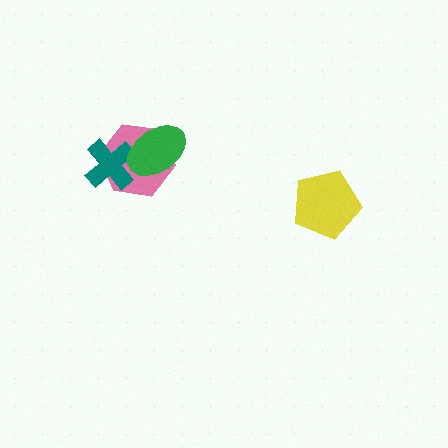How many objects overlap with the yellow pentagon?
0 objects overlap with the yellow pentagon.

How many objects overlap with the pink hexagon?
2 objects overlap with the pink hexagon.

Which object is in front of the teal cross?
The green ellipse is in front of the teal cross.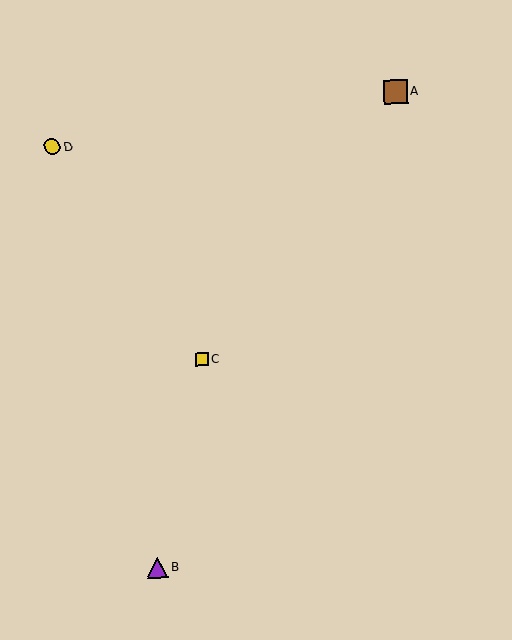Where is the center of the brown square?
The center of the brown square is at (395, 92).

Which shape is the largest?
The brown square (labeled A) is the largest.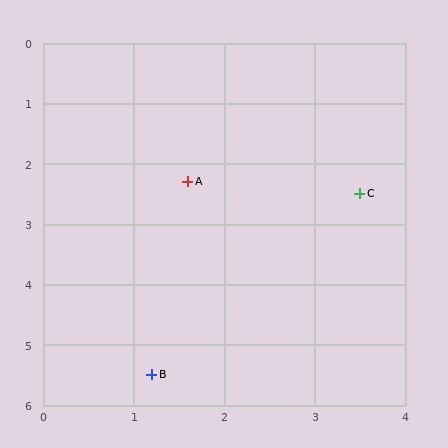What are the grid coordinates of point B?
Point B is at approximately (1.2, 5.5).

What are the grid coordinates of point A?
Point A is at approximately (1.6, 2.3).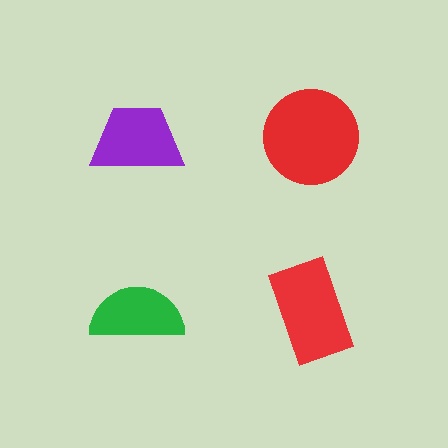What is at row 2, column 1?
A green semicircle.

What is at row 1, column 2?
A red circle.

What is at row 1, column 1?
A purple trapezoid.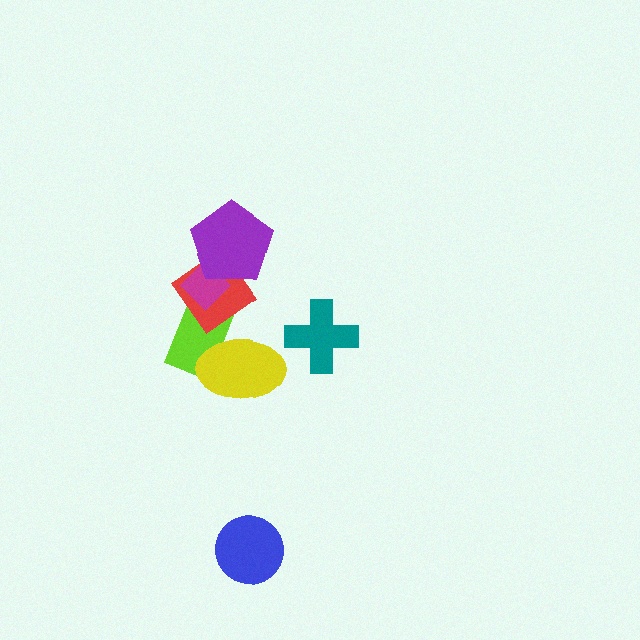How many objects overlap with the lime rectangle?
3 objects overlap with the lime rectangle.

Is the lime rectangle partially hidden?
Yes, it is partially covered by another shape.